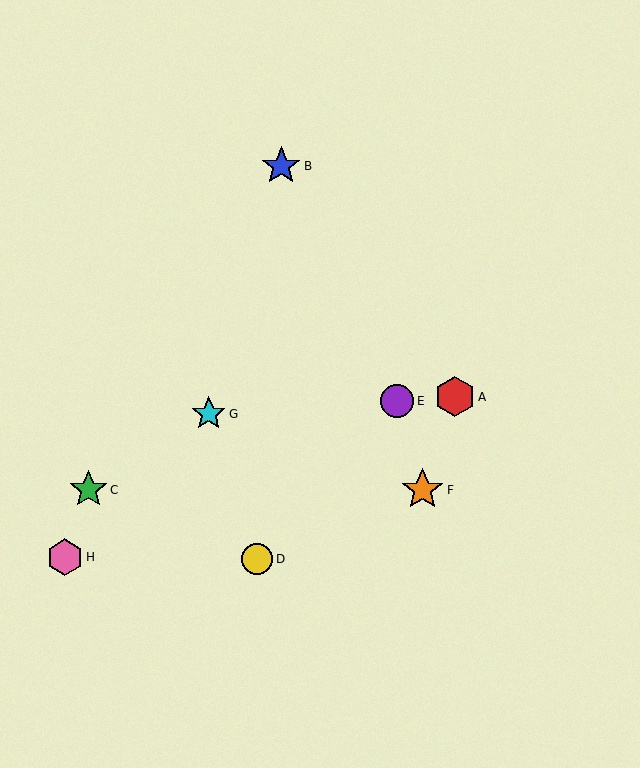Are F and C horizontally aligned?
Yes, both are at y≈490.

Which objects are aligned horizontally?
Objects C, F are aligned horizontally.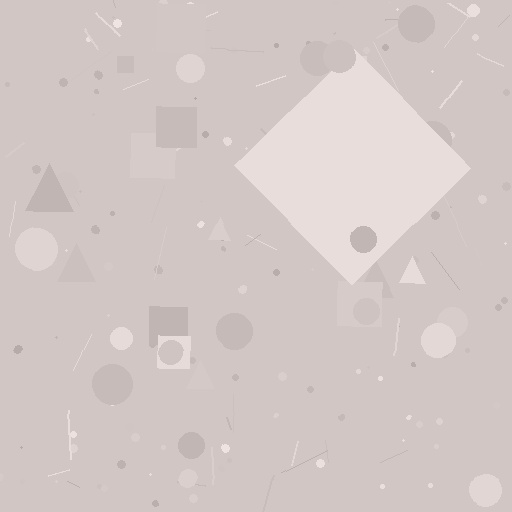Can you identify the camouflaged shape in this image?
The camouflaged shape is a diamond.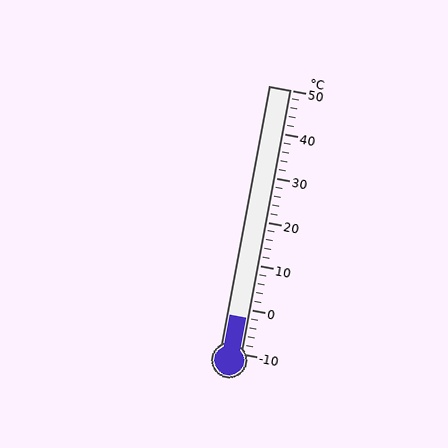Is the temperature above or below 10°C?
The temperature is below 10°C.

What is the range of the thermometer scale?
The thermometer scale ranges from -10°C to 50°C.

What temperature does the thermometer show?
The thermometer shows approximately -2°C.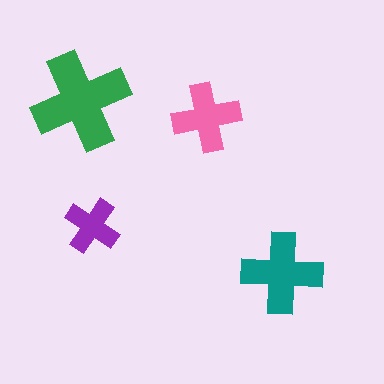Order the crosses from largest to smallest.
the green one, the teal one, the pink one, the purple one.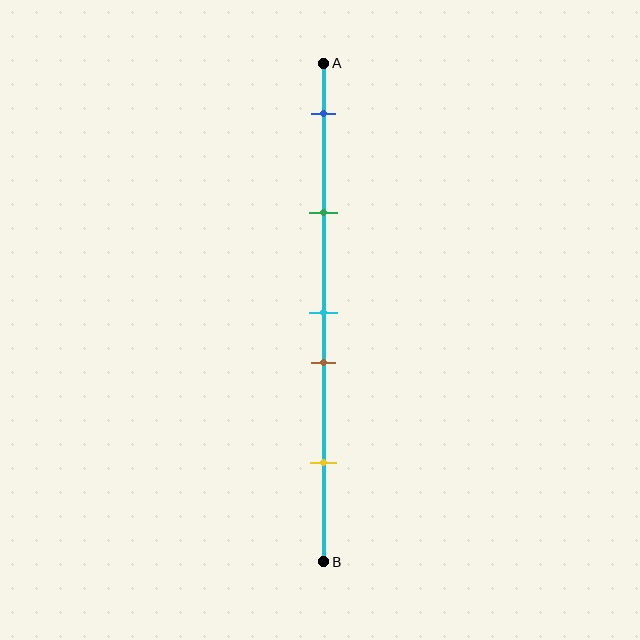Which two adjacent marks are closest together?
The cyan and brown marks are the closest adjacent pair.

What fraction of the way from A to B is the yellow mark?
The yellow mark is approximately 80% (0.8) of the way from A to B.